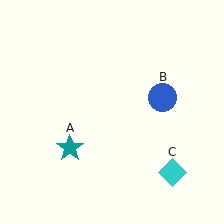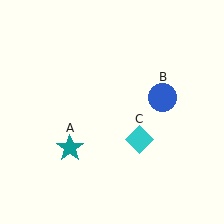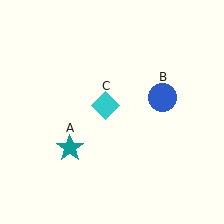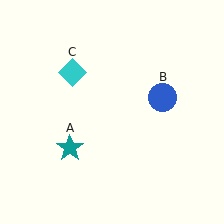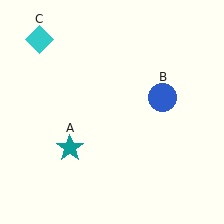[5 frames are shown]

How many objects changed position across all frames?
1 object changed position: cyan diamond (object C).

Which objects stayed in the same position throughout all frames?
Teal star (object A) and blue circle (object B) remained stationary.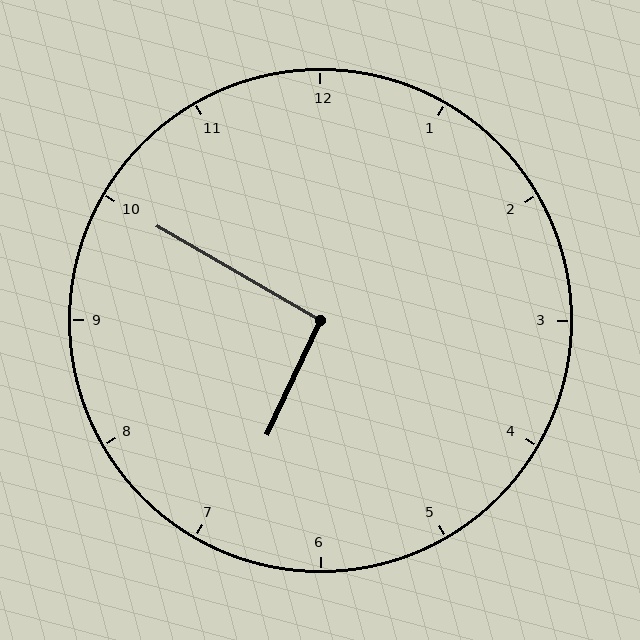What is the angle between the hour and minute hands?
Approximately 95 degrees.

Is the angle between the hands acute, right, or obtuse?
It is right.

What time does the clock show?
6:50.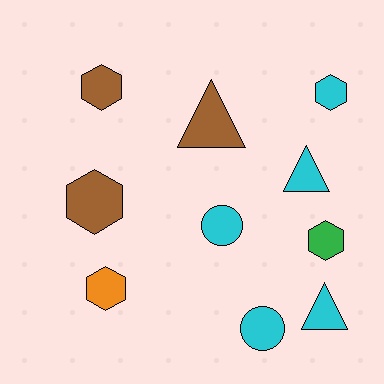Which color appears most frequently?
Cyan, with 5 objects.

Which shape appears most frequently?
Hexagon, with 5 objects.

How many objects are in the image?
There are 10 objects.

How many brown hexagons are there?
There are 2 brown hexagons.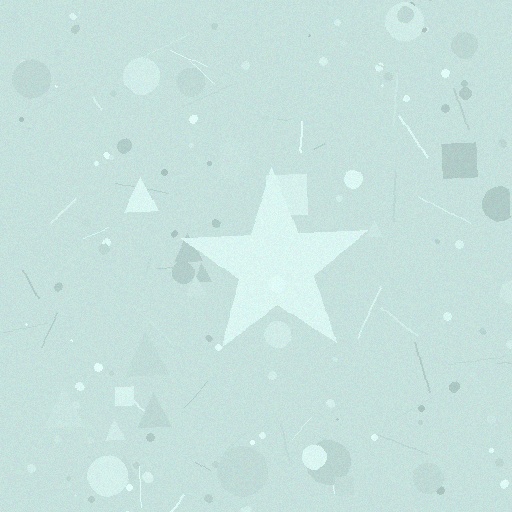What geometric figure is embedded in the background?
A star is embedded in the background.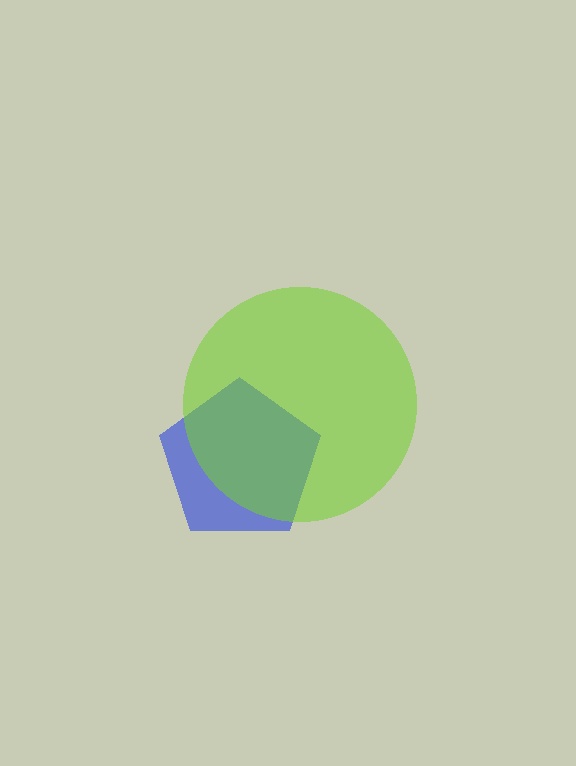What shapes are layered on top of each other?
The layered shapes are: a blue pentagon, a lime circle.